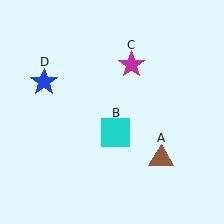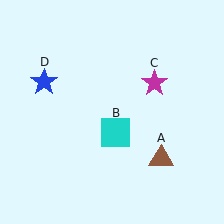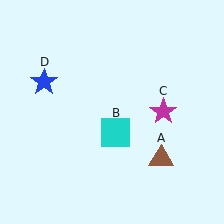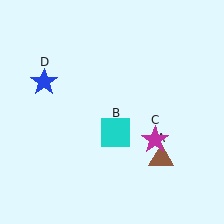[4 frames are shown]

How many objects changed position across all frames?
1 object changed position: magenta star (object C).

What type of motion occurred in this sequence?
The magenta star (object C) rotated clockwise around the center of the scene.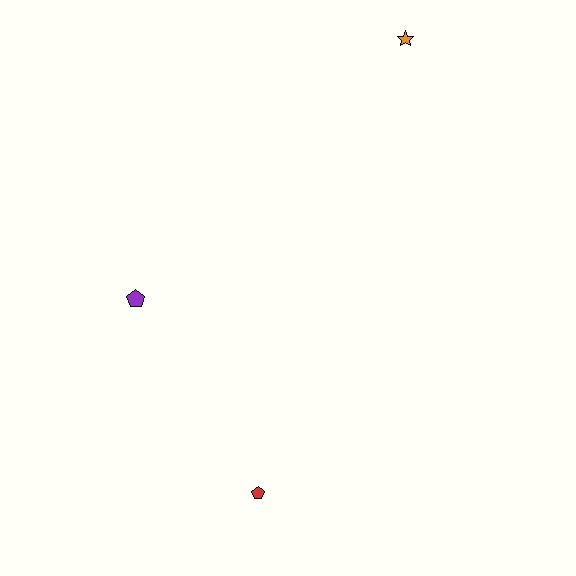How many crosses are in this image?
There are no crosses.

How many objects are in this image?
There are 3 objects.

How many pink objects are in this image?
There are no pink objects.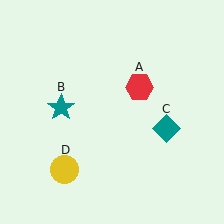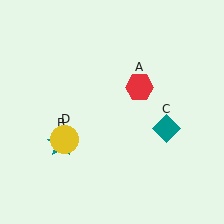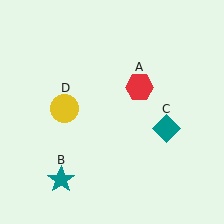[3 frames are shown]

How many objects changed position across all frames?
2 objects changed position: teal star (object B), yellow circle (object D).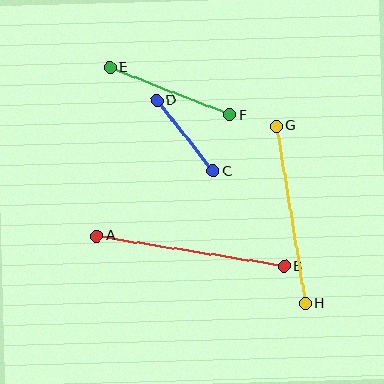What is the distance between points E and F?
The distance is approximately 129 pixels.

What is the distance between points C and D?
The distance is approximately 91 pixels.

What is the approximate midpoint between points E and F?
The midpoint is at approximately (170, 91) pixels.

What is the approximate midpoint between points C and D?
The midpoint is at approximately (185, 136) pixels.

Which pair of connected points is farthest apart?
Points A and B are farthest apart.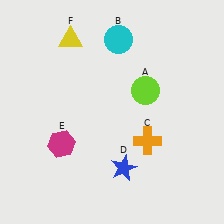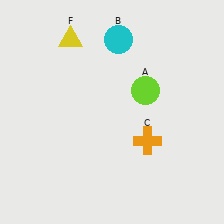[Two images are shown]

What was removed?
The blue star (D), the magenta hexagon (E) were removed in Image 2.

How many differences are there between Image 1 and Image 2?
There are 2 differences between the two images.